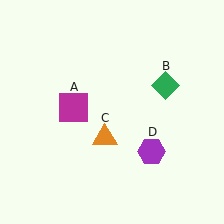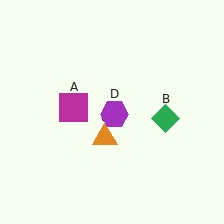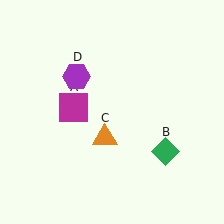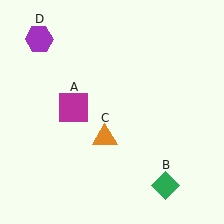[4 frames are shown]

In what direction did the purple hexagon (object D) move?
The purple hexagon (object D) moved up and to the left.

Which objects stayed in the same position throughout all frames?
Magenta square (object A) and orange triangle (object C) remained stationary.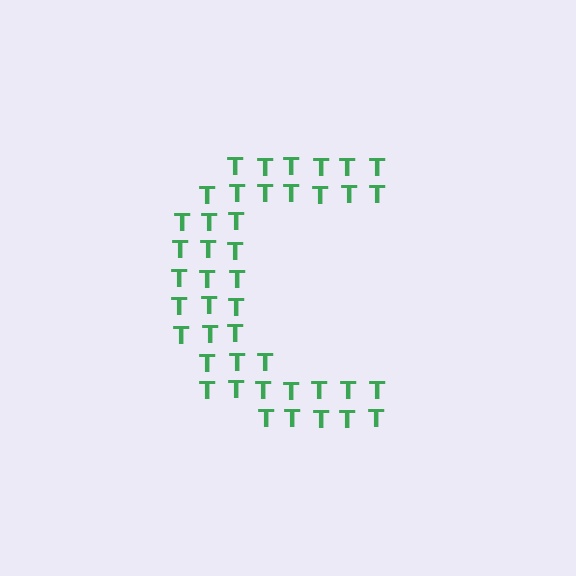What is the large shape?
The large shape is the letter C.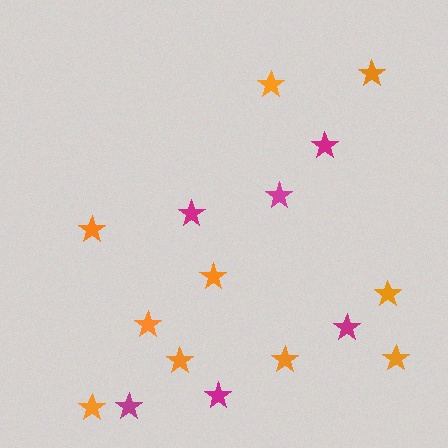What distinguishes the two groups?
There are 2 groups: one group of magenta stars (6) and one group of orange stars (10).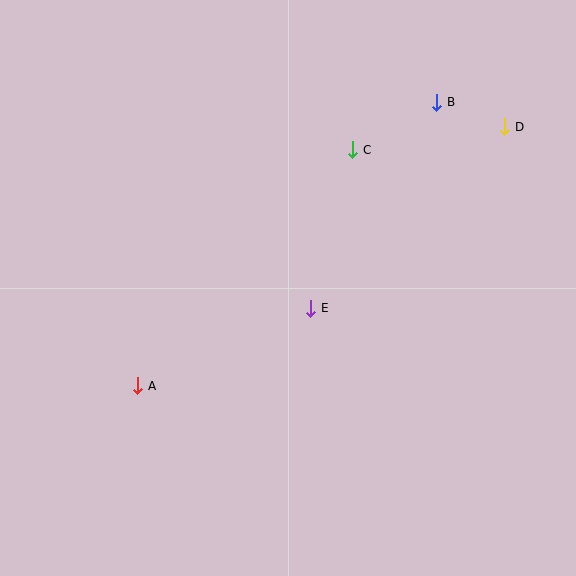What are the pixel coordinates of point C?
Point C is at (353, 150).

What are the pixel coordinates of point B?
Point B is at (437, 102).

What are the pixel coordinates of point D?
Point D is at (505, 127).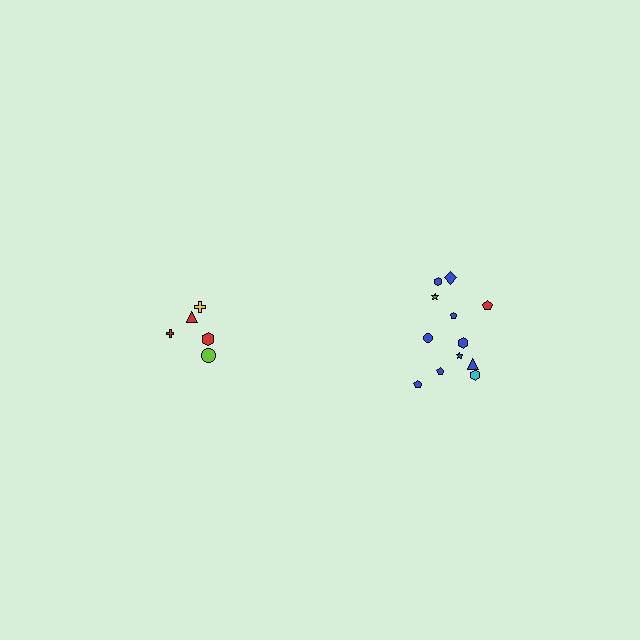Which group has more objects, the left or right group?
The right group.